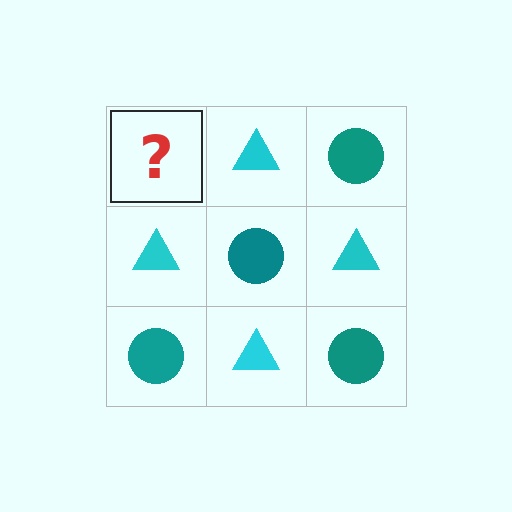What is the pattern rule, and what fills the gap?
The rule is that it alternates teal circle and cyan triangle in a checkerboard pattern. The gap should be filled with a teal circle.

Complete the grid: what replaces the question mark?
The question mark should be replaced with a teal circle.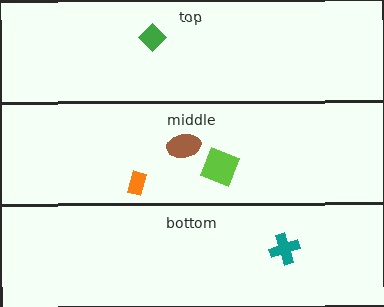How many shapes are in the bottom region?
1.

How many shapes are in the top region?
1.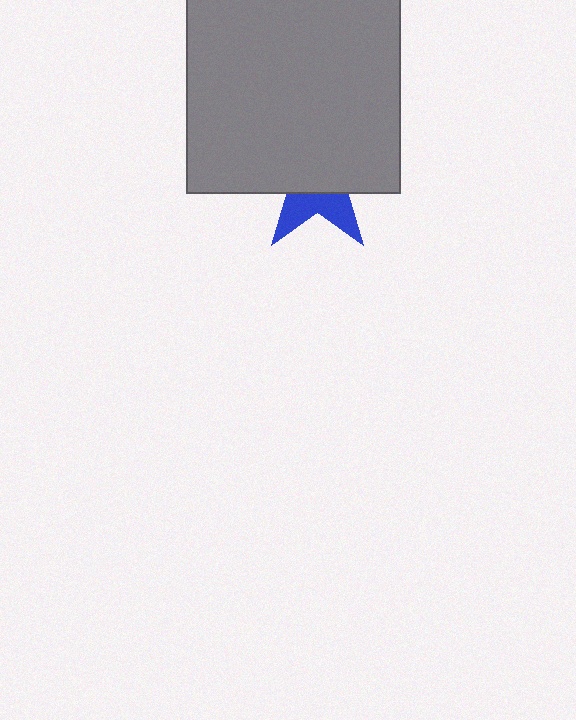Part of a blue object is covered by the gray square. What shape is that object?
It is a star.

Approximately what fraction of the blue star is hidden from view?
Roughly 66% of the blue star is hidden behind the gray square.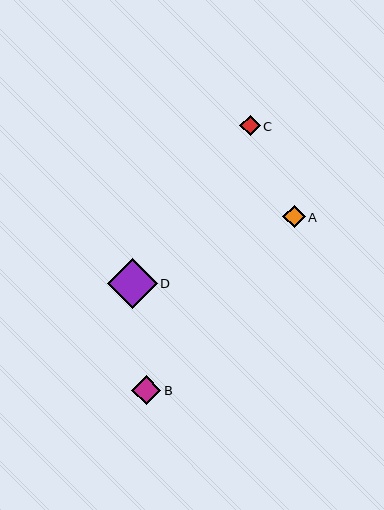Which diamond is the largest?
Diamond D is the largest with a size of approximately 50 pixels.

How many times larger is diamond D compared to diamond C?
Diamond D is approximately 2.4 times the size of diamond C.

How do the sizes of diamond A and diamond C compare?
Diamond A and diamond C are approximately the same size.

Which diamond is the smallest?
Diamond C is the smallest with a size of approximately 21 pixels.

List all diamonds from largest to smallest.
From largest to smallest: D, B, A, C.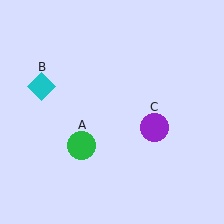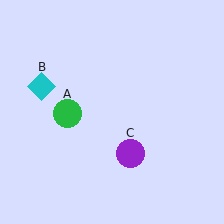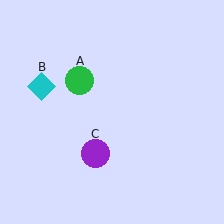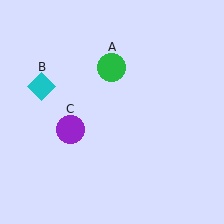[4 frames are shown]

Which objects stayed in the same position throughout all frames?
Cyan diamond (object B) remained stationary.